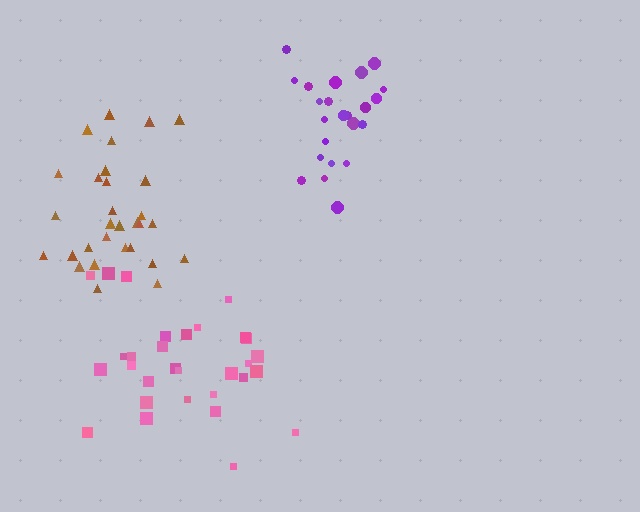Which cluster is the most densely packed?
Purple.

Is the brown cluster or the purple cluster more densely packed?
Purple.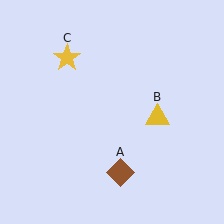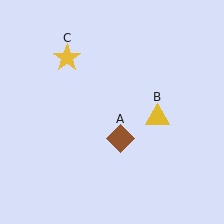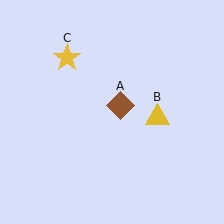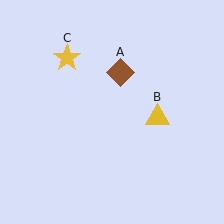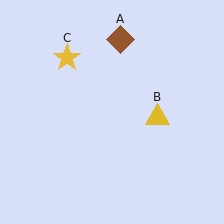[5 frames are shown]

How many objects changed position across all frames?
1 object changed position: brown diamond (object A).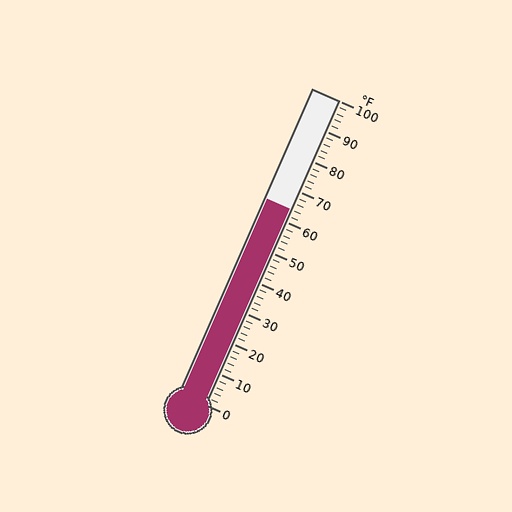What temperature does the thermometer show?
The thermometer shows approximately 64°F.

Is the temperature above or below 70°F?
The temperature is below 70°F.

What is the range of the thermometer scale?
The thermometer scale ranges from 0°F to 100°F.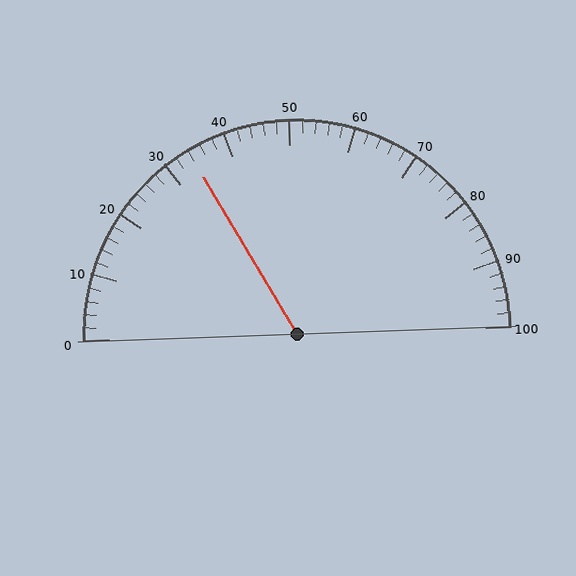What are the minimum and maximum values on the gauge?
The gauge ranges from 0 to 100.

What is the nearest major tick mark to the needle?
The nearest major tick mark is 30.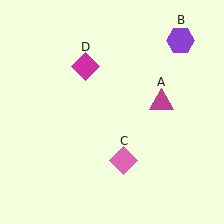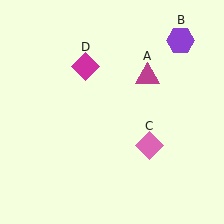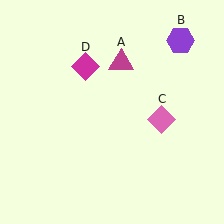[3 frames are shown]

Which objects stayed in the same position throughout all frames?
Purple hexagon (object B) and magenta diamond (object D) remained stationary.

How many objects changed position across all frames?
2 objects changed position: magenta triangle (object A), pink diamond (object C).